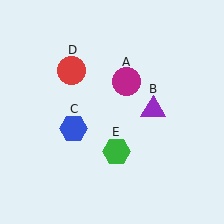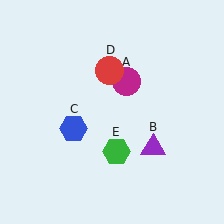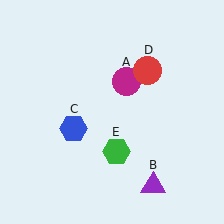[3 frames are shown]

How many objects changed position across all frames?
2 objects changed position: purple triangle (object B), red circle (object D).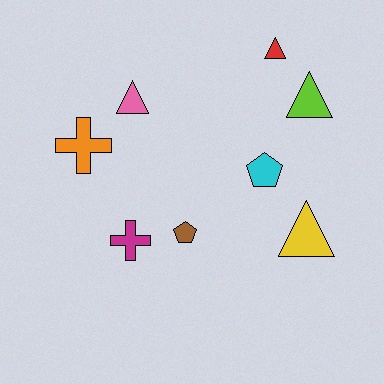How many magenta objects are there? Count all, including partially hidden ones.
There is 1 magenta object.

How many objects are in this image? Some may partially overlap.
There are 8 objects.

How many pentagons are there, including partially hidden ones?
There are 2 pentagons.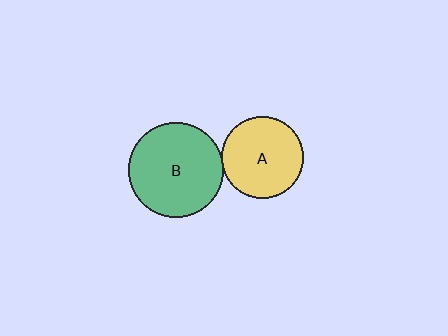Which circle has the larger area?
Circle B (green).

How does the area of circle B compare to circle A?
Approximately 1.3 times.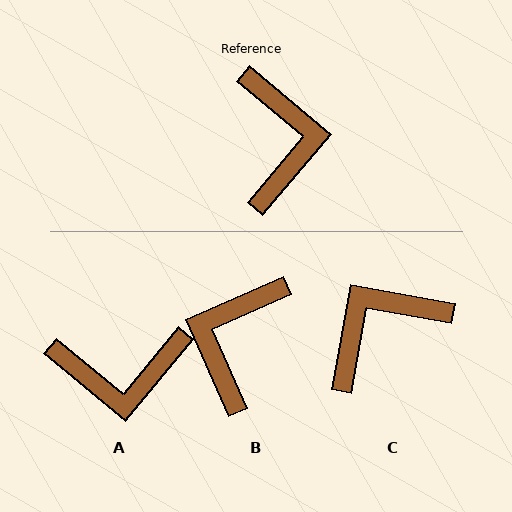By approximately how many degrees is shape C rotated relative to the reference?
Approximately 120 degrees counter-clockwise.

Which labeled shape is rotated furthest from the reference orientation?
B, about 154 degrees away.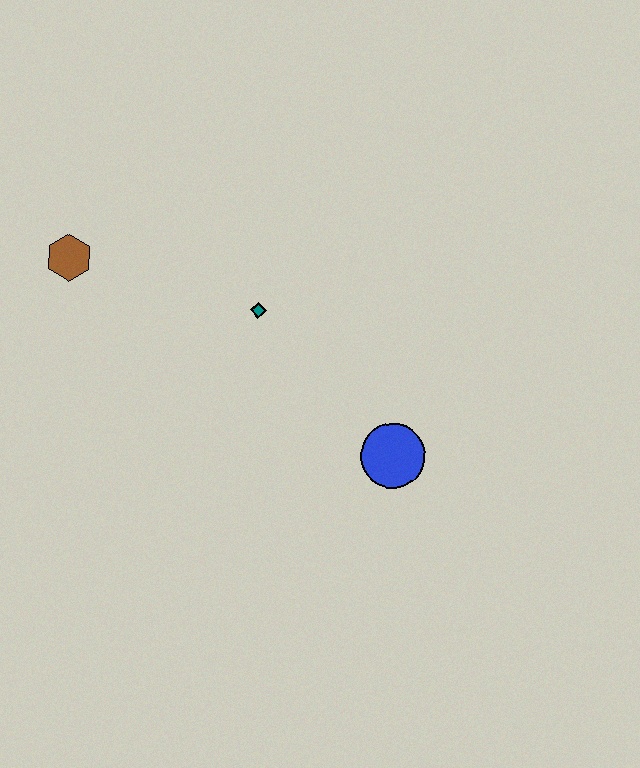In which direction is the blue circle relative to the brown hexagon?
The blue circle is to the right of the brown hexagon.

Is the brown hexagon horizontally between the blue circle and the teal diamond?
No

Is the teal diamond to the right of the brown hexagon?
Yes